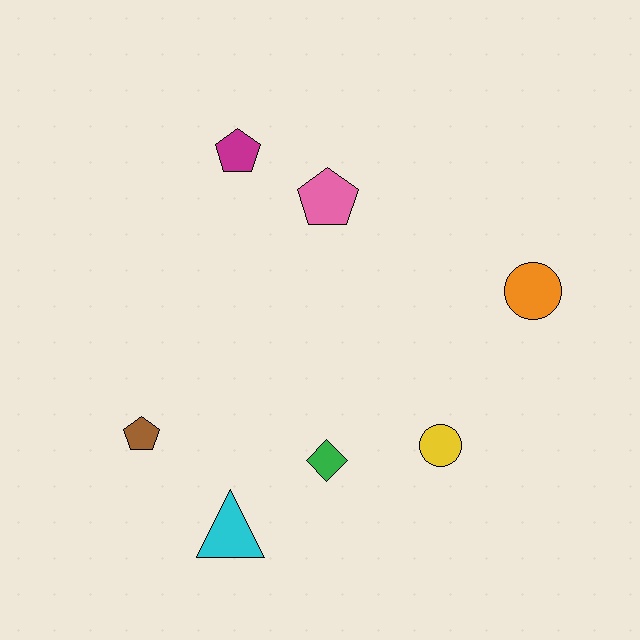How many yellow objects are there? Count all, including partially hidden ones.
There is 1 yellow object.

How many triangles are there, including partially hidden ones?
There is 1 triangle.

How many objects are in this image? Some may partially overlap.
There are 7 objects.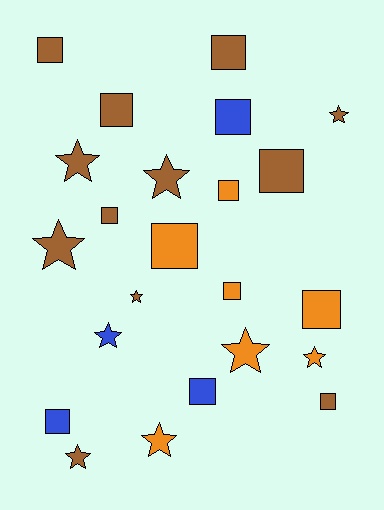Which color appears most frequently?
Brown, with 12 objects.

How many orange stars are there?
There are 3 orange stars.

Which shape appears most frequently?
Square, with 13 objects.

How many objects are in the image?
There are 23 objects.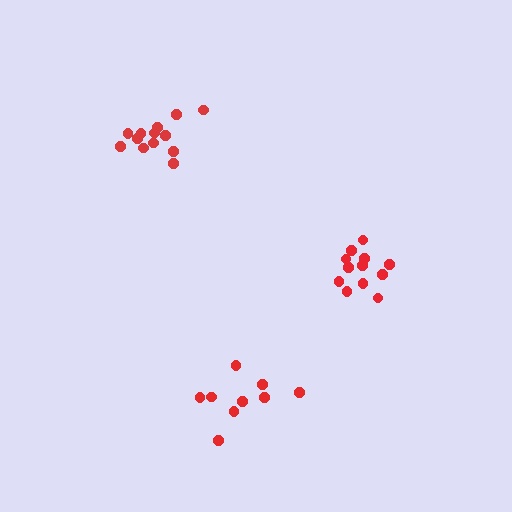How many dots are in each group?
Group 1: 9 dots, Group 2: 13 dots, Group 3: 12 dots (34 total).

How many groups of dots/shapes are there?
There are 3 groups.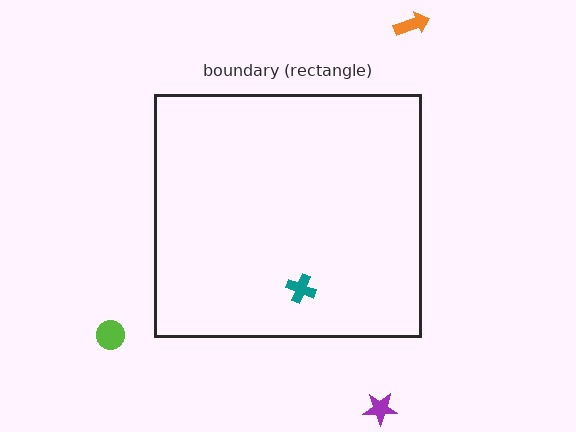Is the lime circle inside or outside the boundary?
Outside.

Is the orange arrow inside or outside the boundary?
Outside.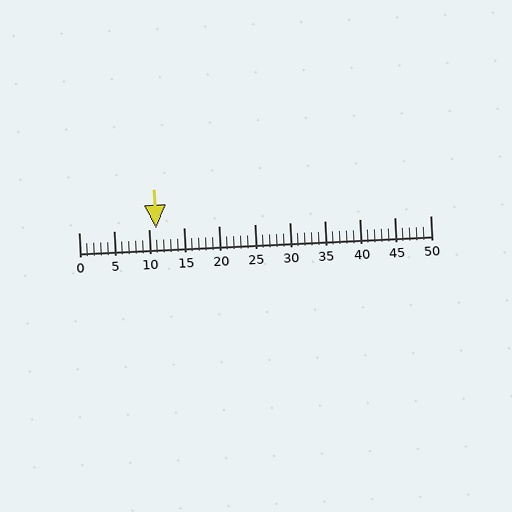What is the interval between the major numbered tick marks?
The major tick marks are spaced 5 units apart.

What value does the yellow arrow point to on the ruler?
The yellow arrow points to approximately 11.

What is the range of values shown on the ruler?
The ruler shows values from 0 to 50.